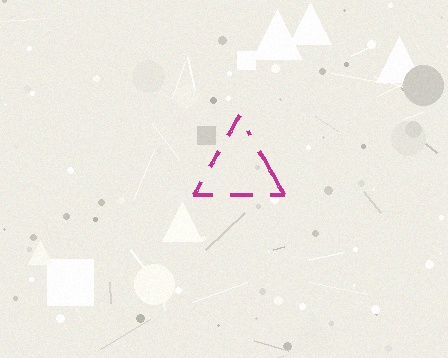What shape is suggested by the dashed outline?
The dashed outline suggests a triangle.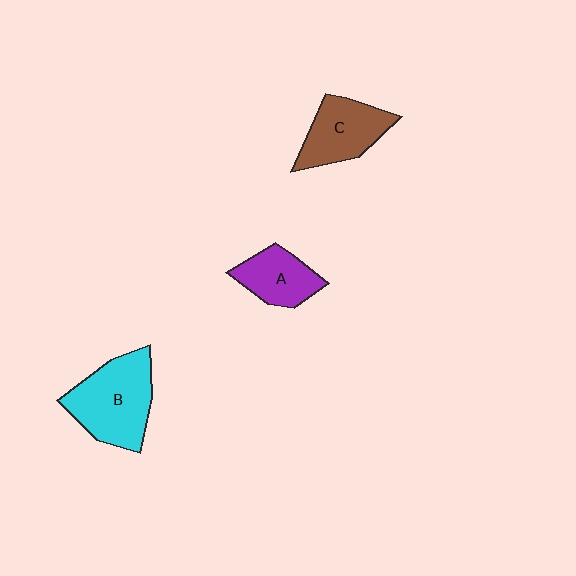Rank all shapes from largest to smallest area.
From largest to smallest: B (cyan), C (brown), A (purple).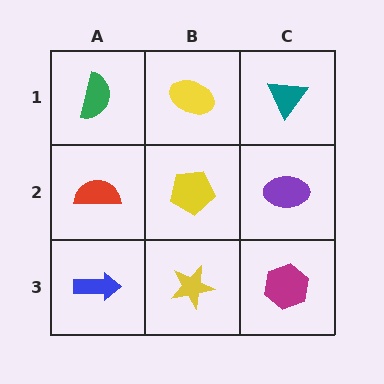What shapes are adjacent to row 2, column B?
A yellow ellipse (row 1, column B), a yellow star (row 3, column B), a red semicircle (row 2, column A), a purple ellipse (row 2, column C).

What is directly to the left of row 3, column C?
A yellow star.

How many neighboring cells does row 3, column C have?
2.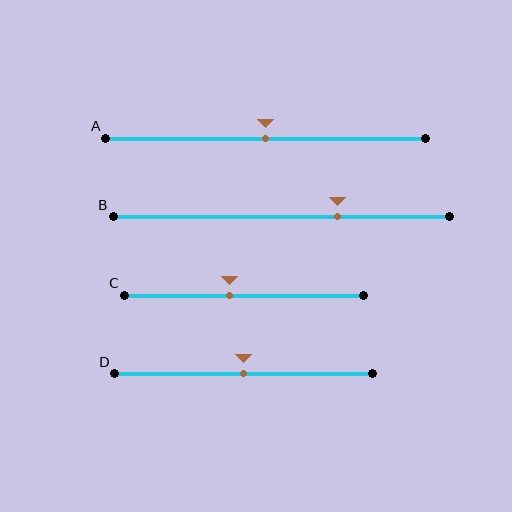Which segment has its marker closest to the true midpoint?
Segment A has its marker closest to the true midpoint.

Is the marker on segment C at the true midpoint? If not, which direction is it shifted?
No, the marker on segment C is shifted to the left by about 6% of the segment length.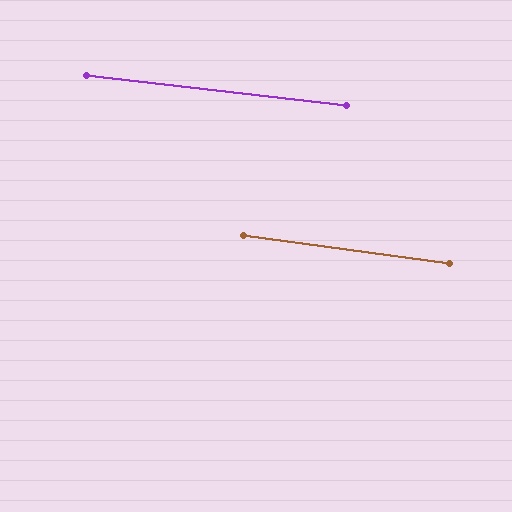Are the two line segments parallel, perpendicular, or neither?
Parallel — their directions differ by only 1.2°.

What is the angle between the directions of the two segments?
Approximately 1 degree.